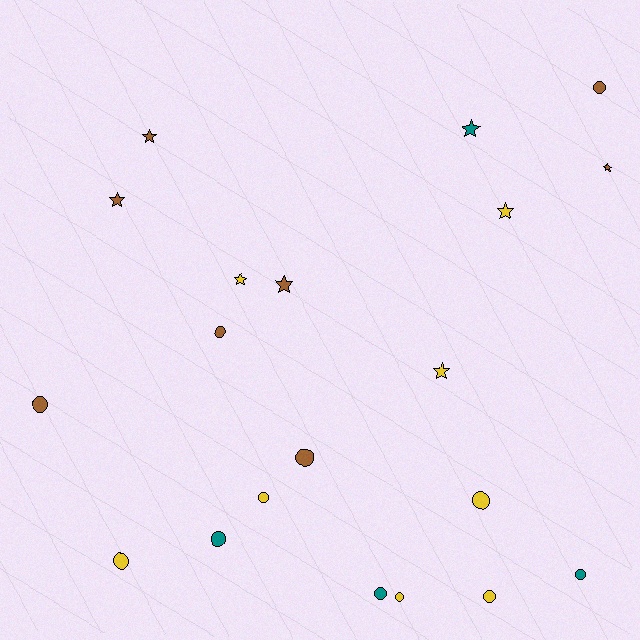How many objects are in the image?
There are 20 objects.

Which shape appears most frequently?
Circle, with 12 objects.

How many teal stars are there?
There is 1 teal star.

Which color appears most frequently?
Brown, with 8 objects.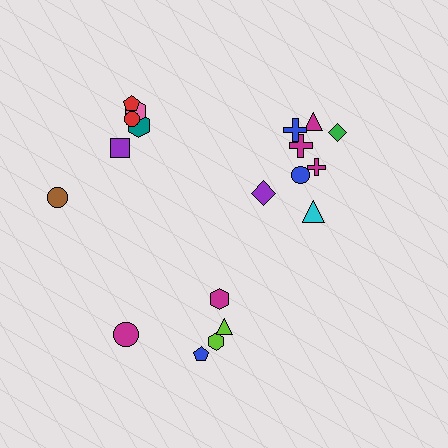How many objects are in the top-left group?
There are 6 objects.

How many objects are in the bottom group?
There are 5 objects.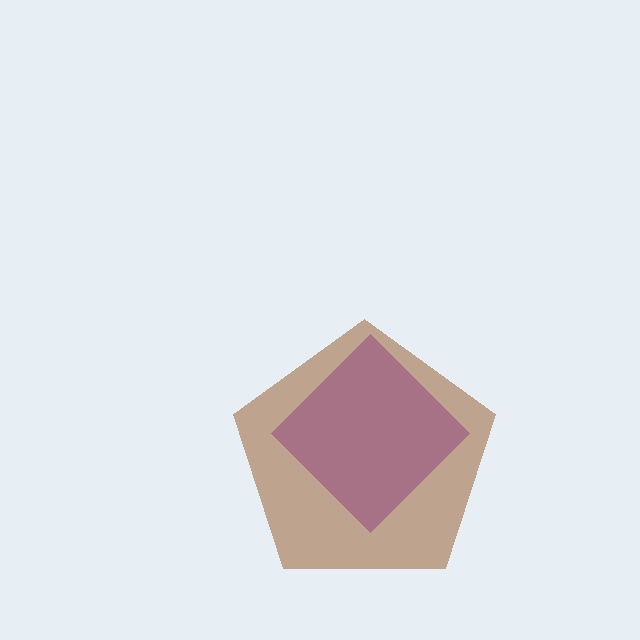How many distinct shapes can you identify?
There are 2 distinct shapes: a purple diamond, a brown pentagon.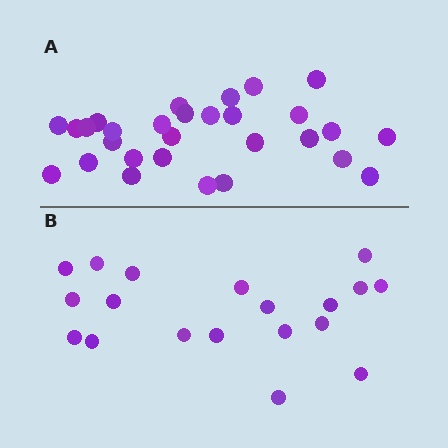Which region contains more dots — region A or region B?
Region A (the top region) has more dots.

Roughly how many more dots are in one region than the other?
Region A has roughly 10 or so more dots than region B.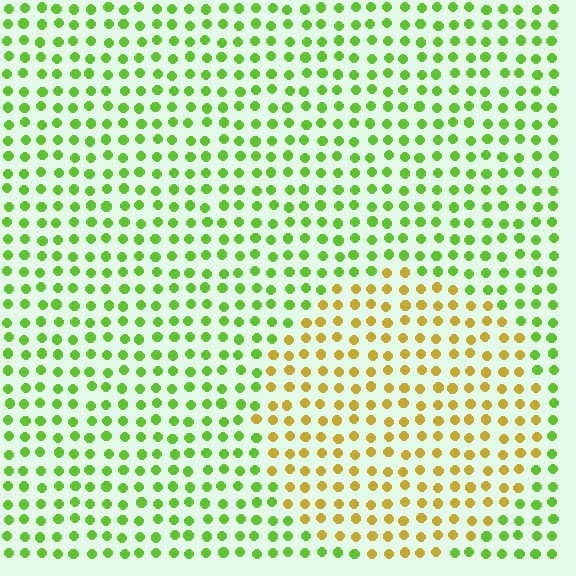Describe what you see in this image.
The image is filled with small lime elements in a uniform arrangement. A circle-shaped region is visible where the elements are tinted to a slightly different hue, forming a subtle color boundary.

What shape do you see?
I see a circle.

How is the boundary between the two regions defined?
The boundary is defined purely by a slight shift in hue (about 52 degrees). Spacing, size, and orientation are identical on both sides.